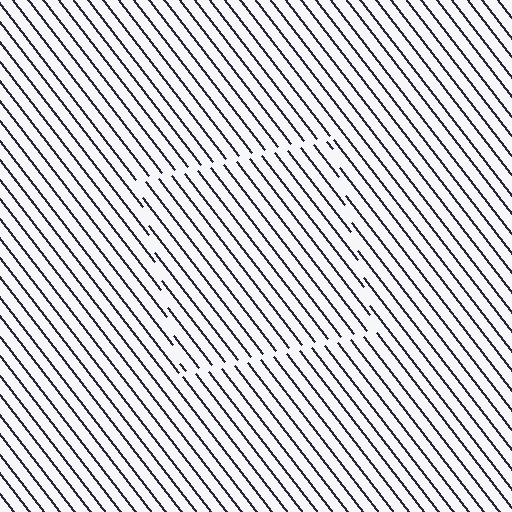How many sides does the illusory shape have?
4 sides — the line-ends trace a square.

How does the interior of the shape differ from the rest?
The interior of the shape contains the same grating, shifted by half a period — the contour is defined by the phase discontinuity where line-ends from the inner and outer gratings abut.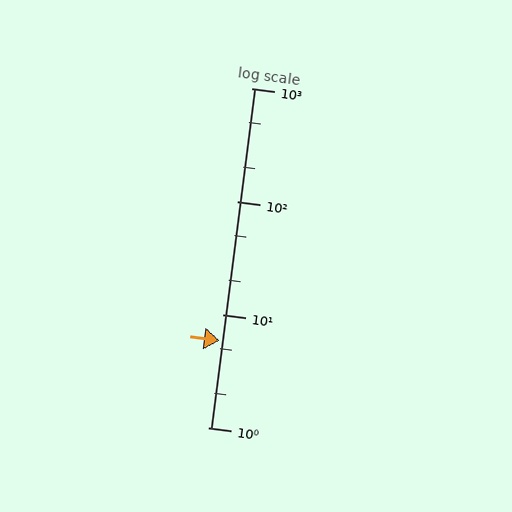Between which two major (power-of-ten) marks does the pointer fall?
The pointer is between 1 and 10.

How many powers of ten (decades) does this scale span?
The scale spans 3 decades, from 1 to 1000.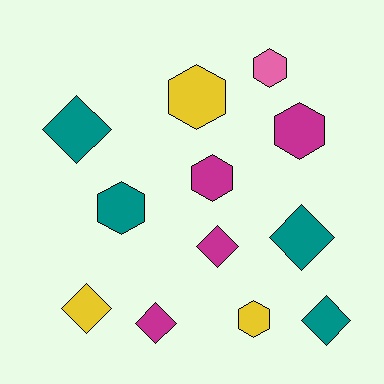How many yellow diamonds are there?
There is 1 yellow diamond.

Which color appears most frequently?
Teal, with 4 objects.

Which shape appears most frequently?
Hexagon, with 6 objects.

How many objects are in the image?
There are 12 objects.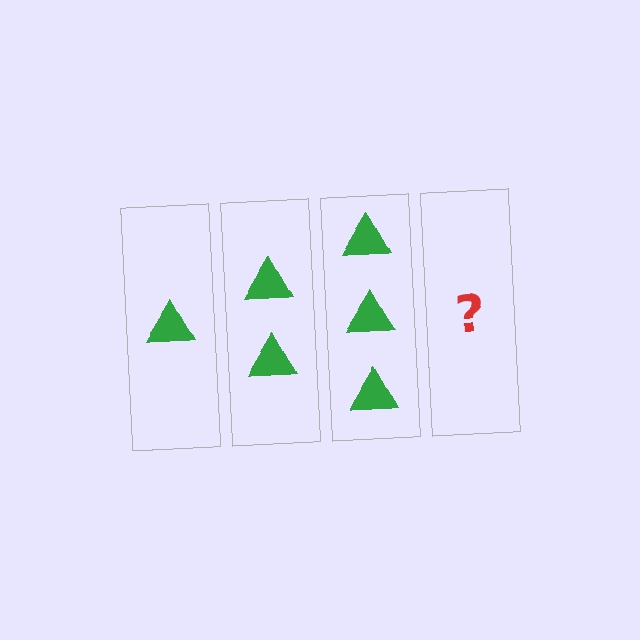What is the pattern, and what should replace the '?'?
The pattern is that each step adds one more triangle. The '?' should be 4 triangles.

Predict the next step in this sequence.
The next step is 4 triangles.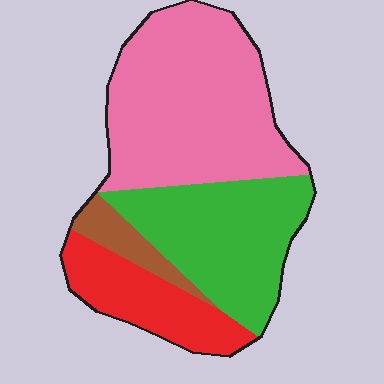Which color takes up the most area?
Pink, at roughly 45%.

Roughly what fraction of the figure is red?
Red takes up less than a quarter of the figure.